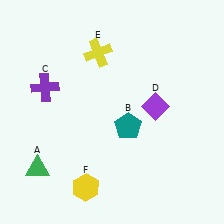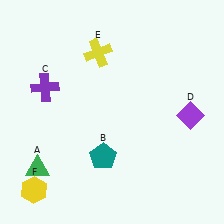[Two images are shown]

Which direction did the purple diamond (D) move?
The purple diamond (D) moved right.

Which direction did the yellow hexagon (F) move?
The yellow hexagon (F) moved left.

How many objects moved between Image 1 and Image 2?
3 objects moved between the two images.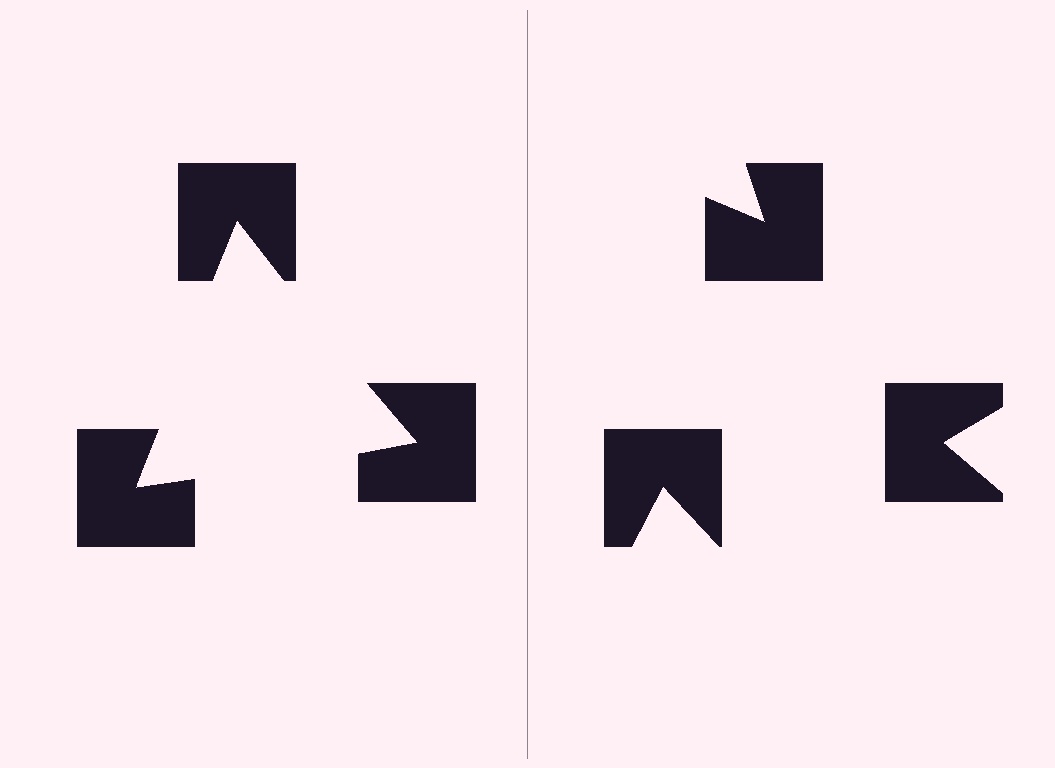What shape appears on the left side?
An illusory triangle.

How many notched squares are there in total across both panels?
6 — 3 on each side.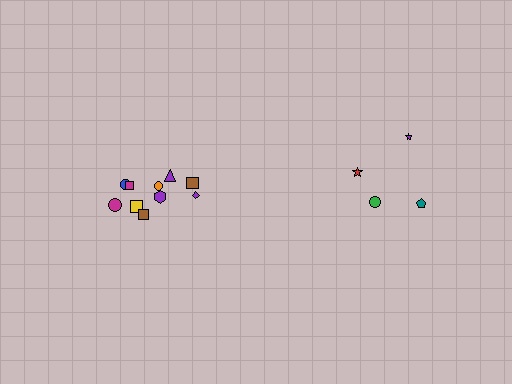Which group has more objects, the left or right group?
The left group.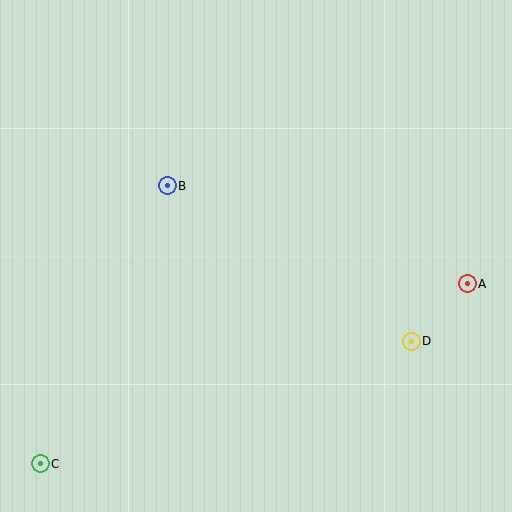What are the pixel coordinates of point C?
Point C is at (40, 464).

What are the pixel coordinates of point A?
Point A is at (467, 284).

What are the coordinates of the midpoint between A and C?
The midpoint between A and C is at (254, 374).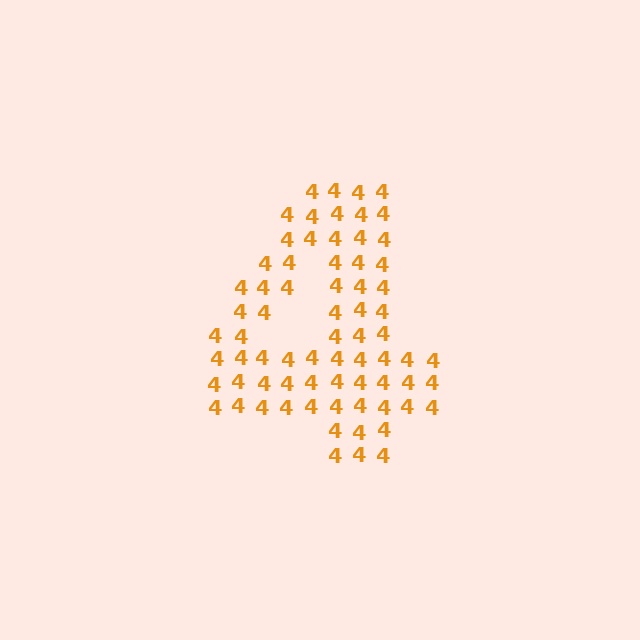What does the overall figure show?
The overall figure shows the digit 4.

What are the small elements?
The small elements are digit 4's.